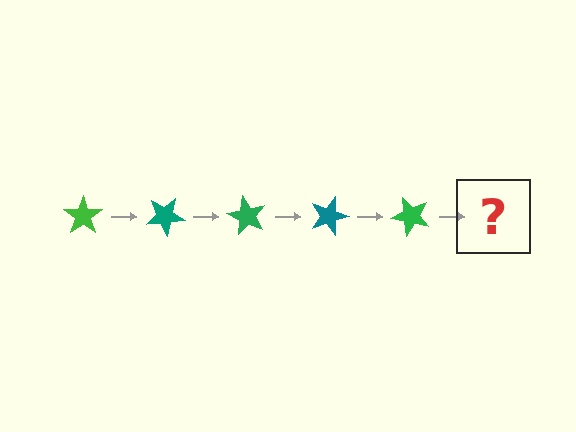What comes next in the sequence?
The next element should be a teal star, rotated 150 degrees from the start.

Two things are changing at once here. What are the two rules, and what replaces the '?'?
The two rules are that it rotates 30 degrees each step and the color cycles through green and teal. The '?' should be a teal star, rotated 150 degrees from the start.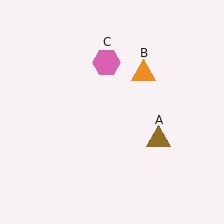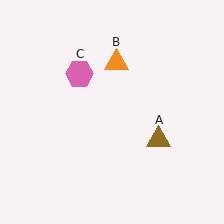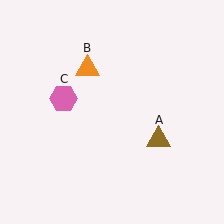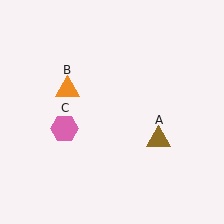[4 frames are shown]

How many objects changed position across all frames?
2 objects changed position: orange triangle (object B), pink hexagon (object C).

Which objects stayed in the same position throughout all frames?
Brown triangle (object A) remained stationary.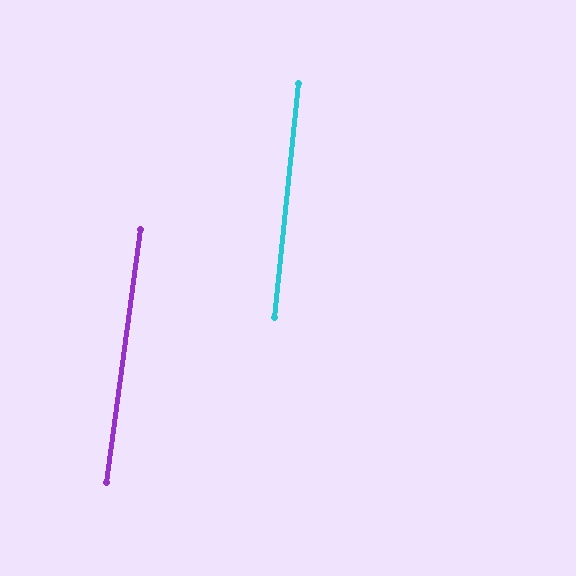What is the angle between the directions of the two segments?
Approximately 2 degrees.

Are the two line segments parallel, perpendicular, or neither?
Parallel — their directions differ by only 1.9°.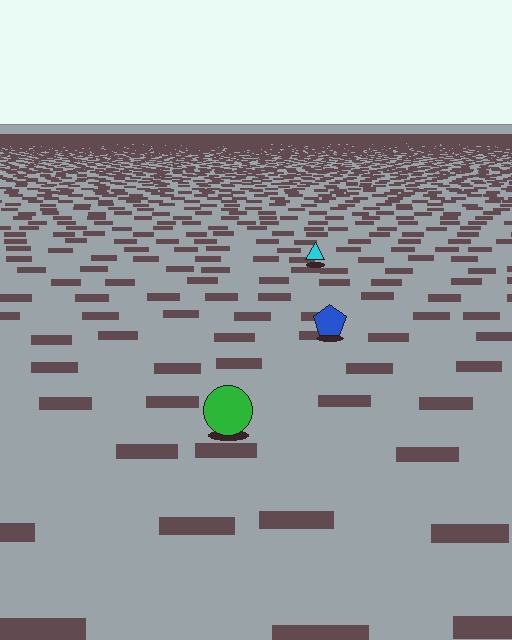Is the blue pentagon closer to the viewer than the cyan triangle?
Yes. The blue pentagon is closer — you can tell from the texture gradient: the ground texture is coarser near it.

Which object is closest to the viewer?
The green circle is closest. The texture marks near it are larger and more spread out.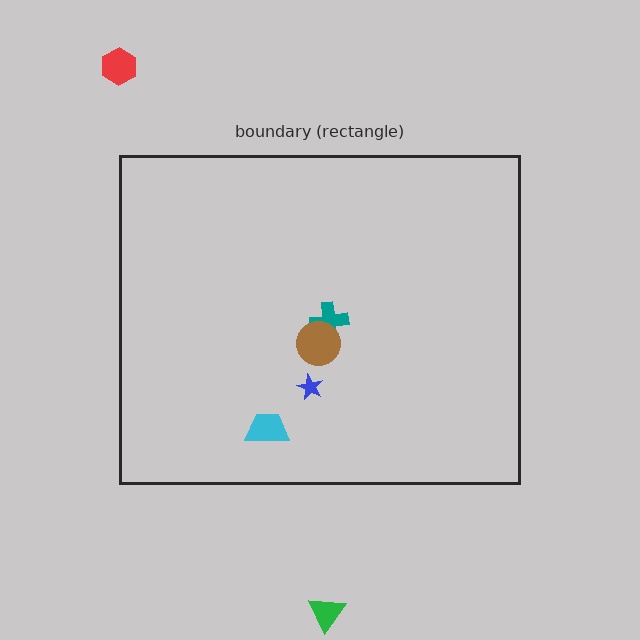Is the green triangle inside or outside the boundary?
Outside.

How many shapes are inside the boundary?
4 inside, 2 outside.